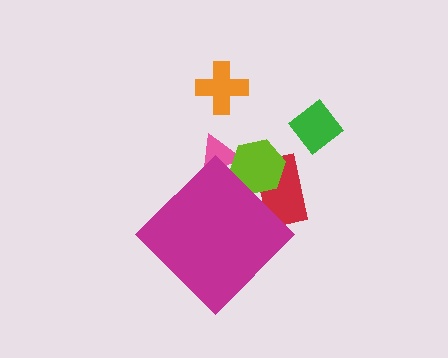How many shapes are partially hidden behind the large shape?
3 shapes are partially hidden.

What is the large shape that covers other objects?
A magenta diamond.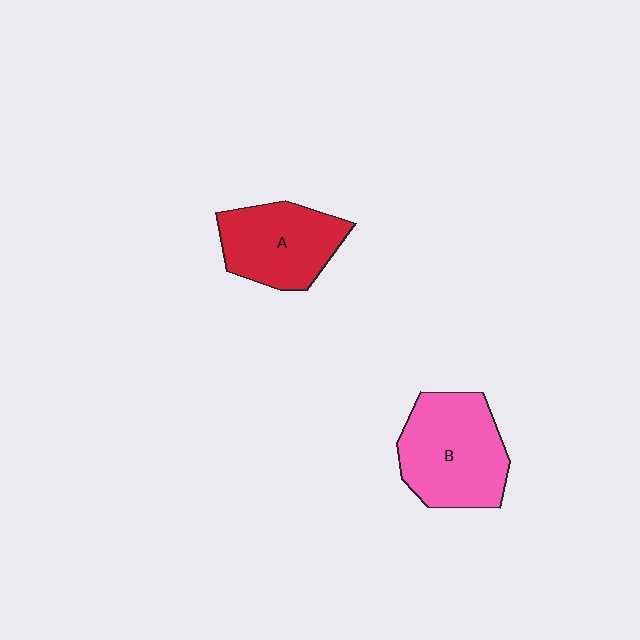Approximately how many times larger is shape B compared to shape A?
Approximately 1.2 times.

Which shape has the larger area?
Shape B (pink).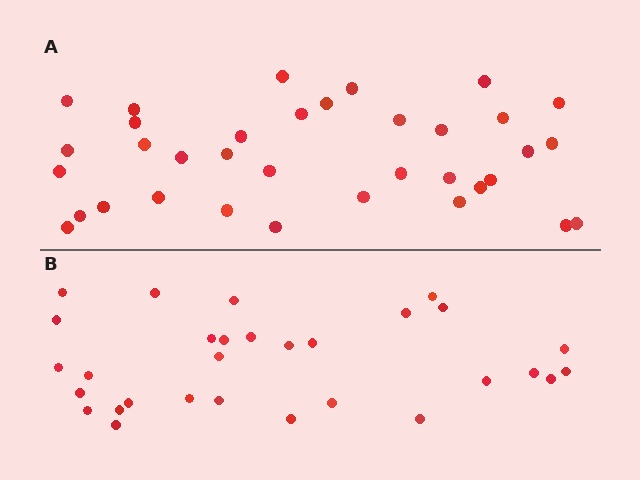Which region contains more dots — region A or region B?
Region A (the top region) has more dots.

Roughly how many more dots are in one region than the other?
Region A has about 5 more dots than region B.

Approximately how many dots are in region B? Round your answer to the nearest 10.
About 30 dots.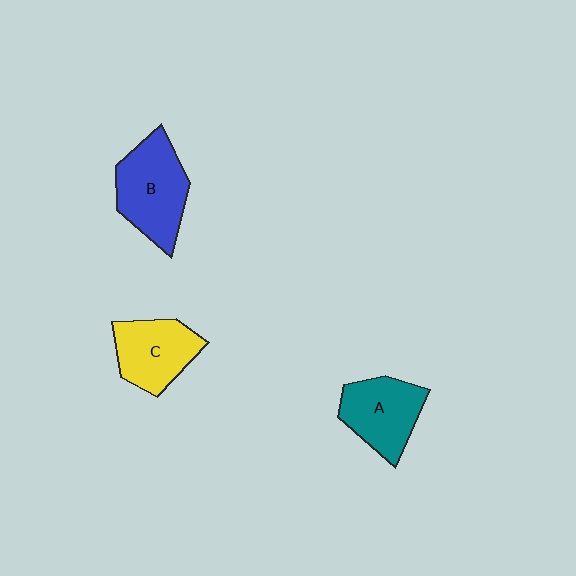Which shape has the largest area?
Shape B (blue).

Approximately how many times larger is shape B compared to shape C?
Approximately 1.2 times.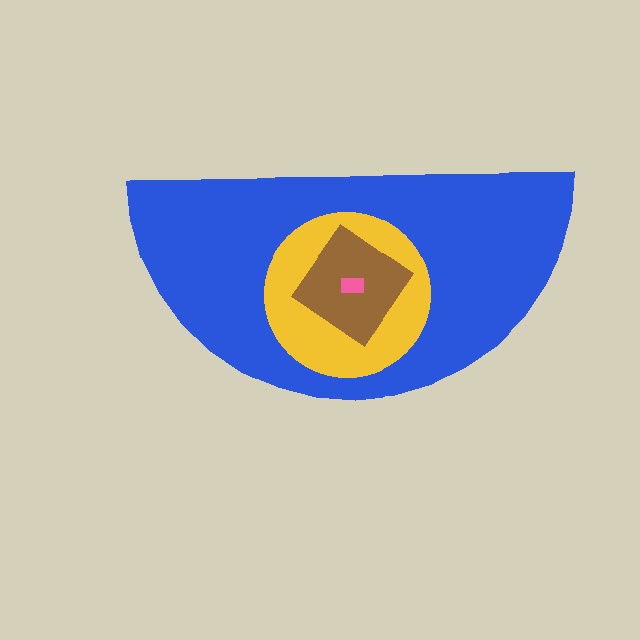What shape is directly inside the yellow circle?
The brown diamond.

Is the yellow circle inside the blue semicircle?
Yes.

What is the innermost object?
The pink rectangle.